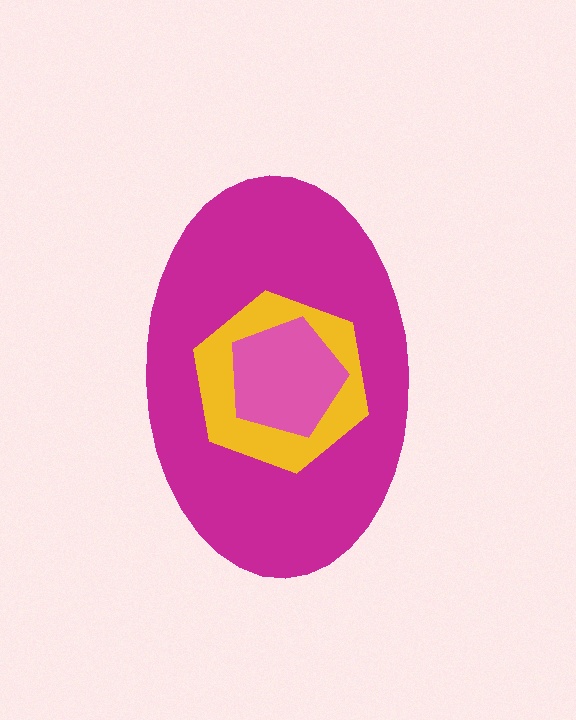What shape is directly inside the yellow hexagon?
The pink pentagon.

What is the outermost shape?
The magenta ellipse.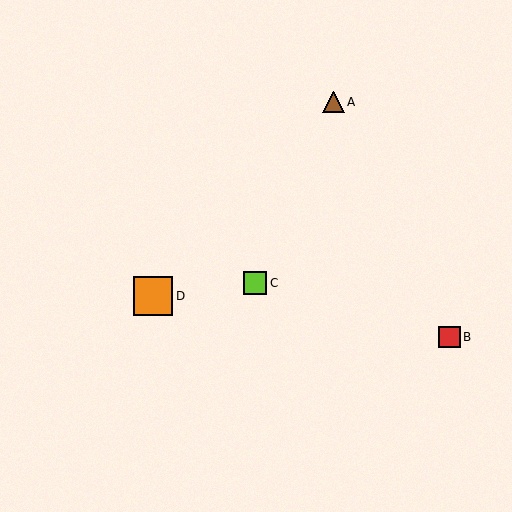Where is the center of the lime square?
The center of the lime square is at (255, 283).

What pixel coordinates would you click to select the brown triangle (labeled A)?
Click at (334, 102) to select the brown triangle A.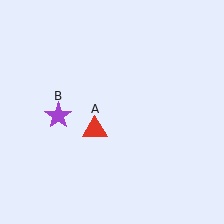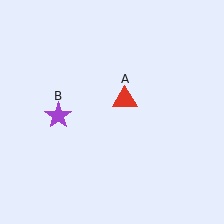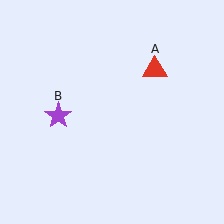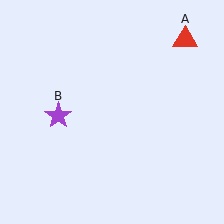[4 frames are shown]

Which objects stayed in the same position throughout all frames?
Purple star (object B) remained stationary.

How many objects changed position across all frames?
1 object changed position: red triangle (object A).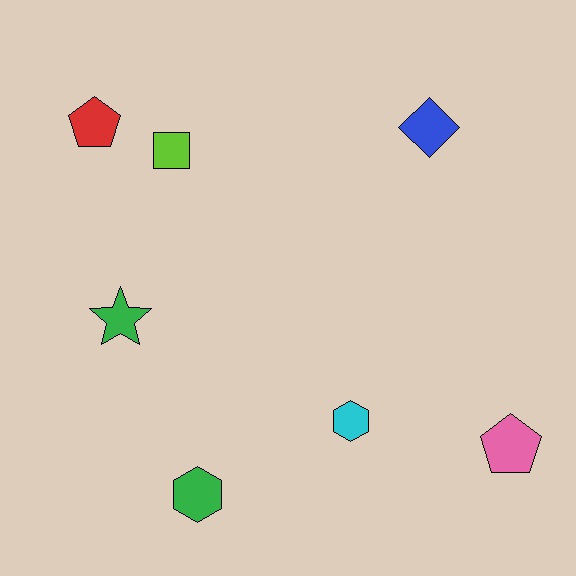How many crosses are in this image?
There are no crosses.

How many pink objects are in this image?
There is 1 pink object.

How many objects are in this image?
There are 7 objects.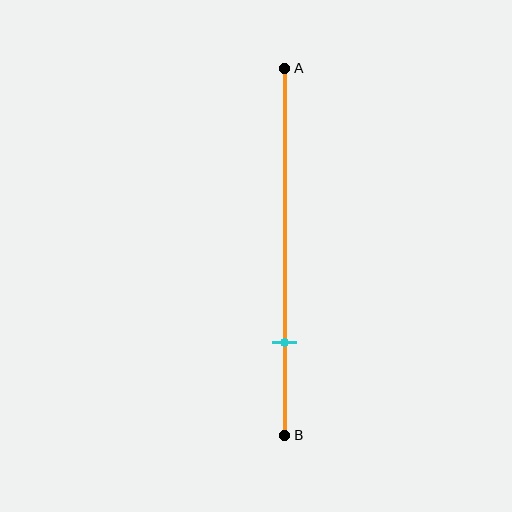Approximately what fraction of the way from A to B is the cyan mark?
The cyan mark is approximately 75% of the way from A to B.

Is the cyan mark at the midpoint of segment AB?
No, the mark is at about 75% from A, not at the 50% midpoint.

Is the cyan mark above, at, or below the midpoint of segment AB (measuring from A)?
The cyan mark is below the midpoint of segment AB.